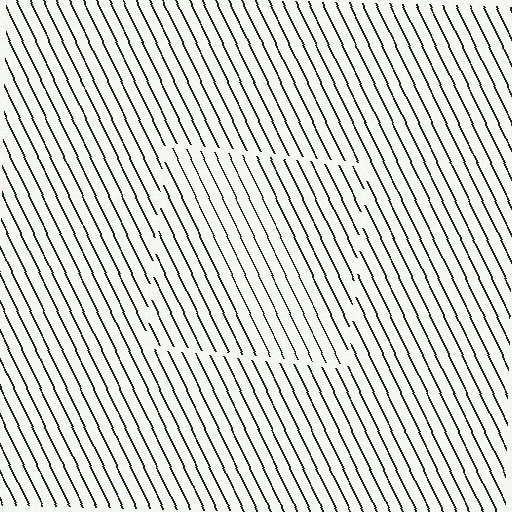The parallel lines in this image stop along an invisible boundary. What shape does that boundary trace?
An illusory square. The interior of the shape contains the same grating, shifted by half a period — the contour is defined by the phase discontinuity where line-ends from the inner and outer gratings abut.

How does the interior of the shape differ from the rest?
The interior of the shape contains the same grating, shifted by half a period — the contour is defined by the phase discontinuity where line-ends from the inner and outer gratings abut.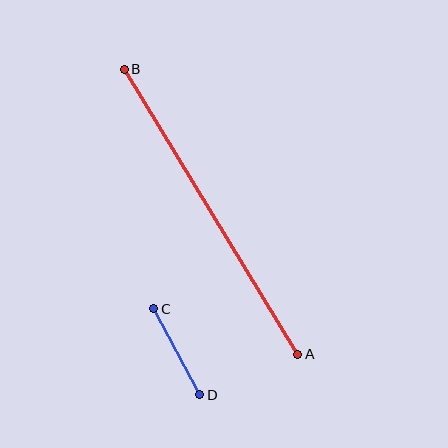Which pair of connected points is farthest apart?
Points A and B are farthest apart.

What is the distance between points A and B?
The distance is approximately 334 pixels.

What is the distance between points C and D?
The distance is approximately 98 pixels.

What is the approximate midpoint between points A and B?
The midpoint is at approximately (211, 212) pixels.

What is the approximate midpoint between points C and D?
The midpoint is at approximately (177, 352) pixels.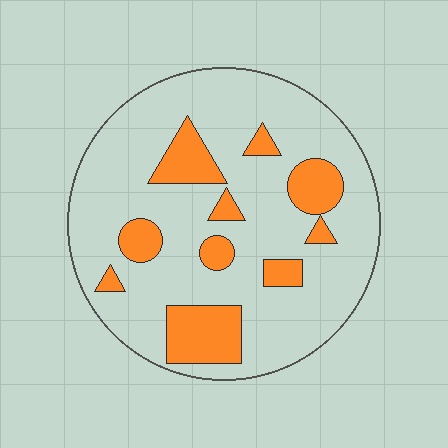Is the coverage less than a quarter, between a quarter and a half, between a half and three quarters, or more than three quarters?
Less than a quarter.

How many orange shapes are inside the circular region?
10.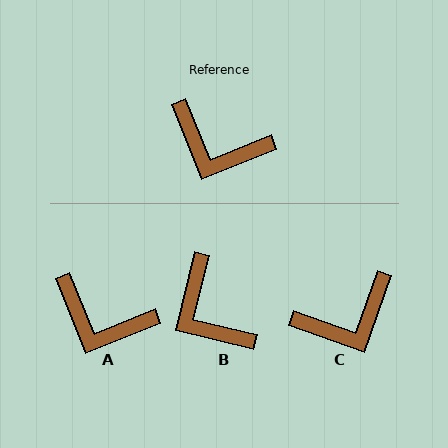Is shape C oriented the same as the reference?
No, it is off by about 49 degrees.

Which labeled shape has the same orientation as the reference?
A.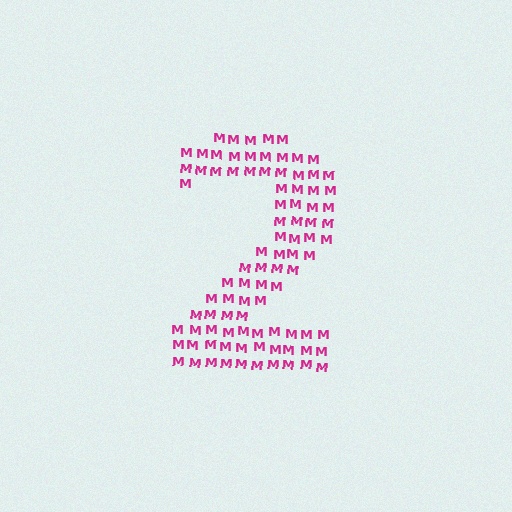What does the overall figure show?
The overall figure shows the digit 2.